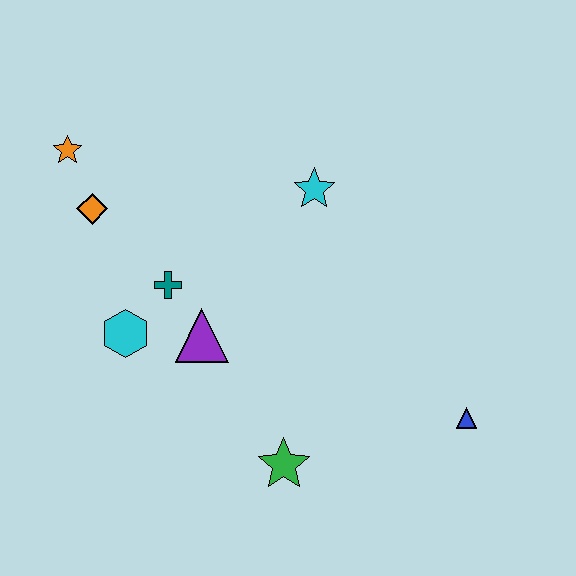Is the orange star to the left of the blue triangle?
Yes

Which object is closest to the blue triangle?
The green star is closest to the blue triangle.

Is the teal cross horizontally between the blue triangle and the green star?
No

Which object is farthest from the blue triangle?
The orange star is farthest from the blue triangle.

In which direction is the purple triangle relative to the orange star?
The purple triangle is below the orange star.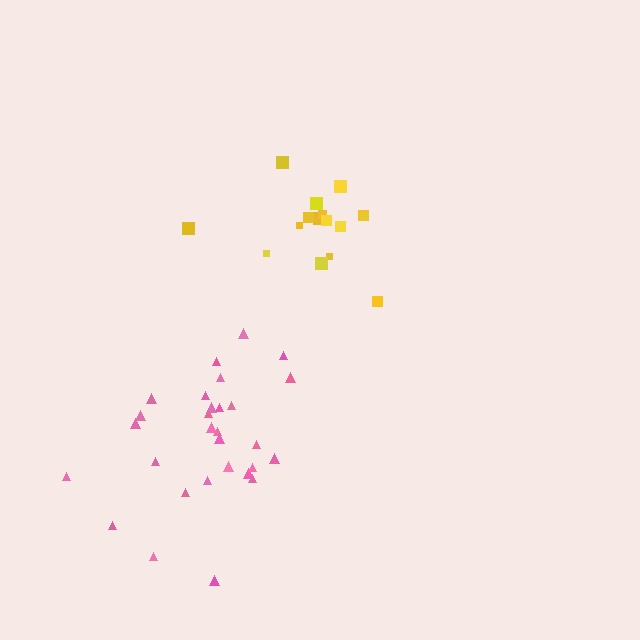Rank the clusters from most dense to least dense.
pink, yellow.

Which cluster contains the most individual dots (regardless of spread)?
Pink (29).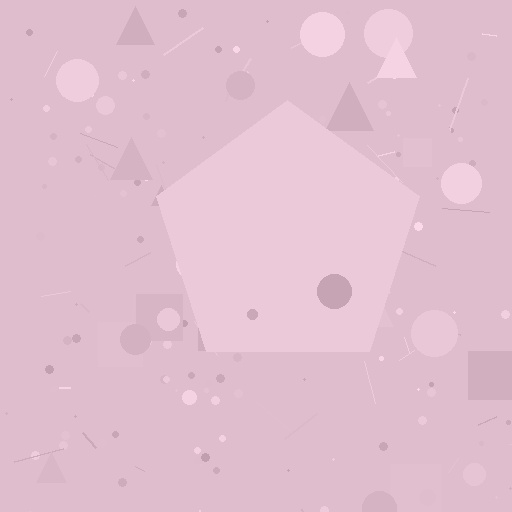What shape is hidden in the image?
A pentagon is hidden in the image.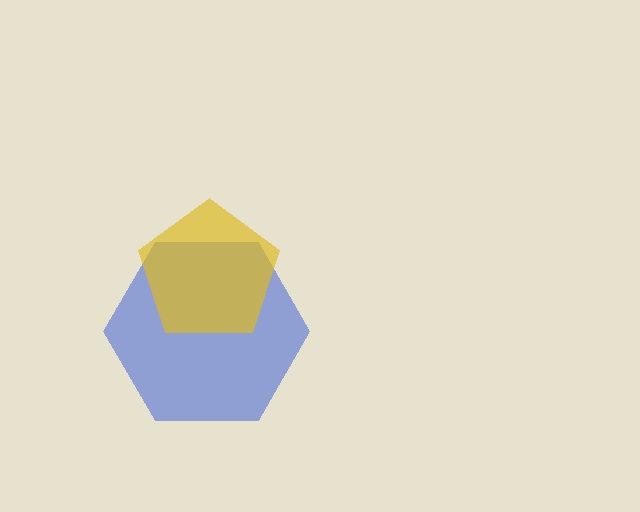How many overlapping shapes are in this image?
There are 2 overlapping shapes in the image.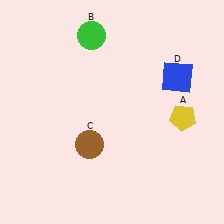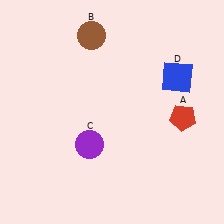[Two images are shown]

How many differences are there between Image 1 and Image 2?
There are 3 differences between the two images.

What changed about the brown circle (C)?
In Image 1, C is brown. In Image 2, it changed to purple.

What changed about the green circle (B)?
In Image 1, B is green. In Image 2, it changed to brown.